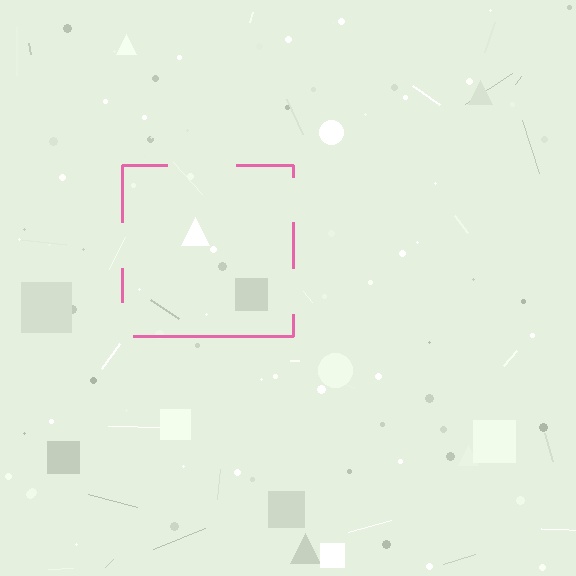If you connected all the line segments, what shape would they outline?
They would outline a square.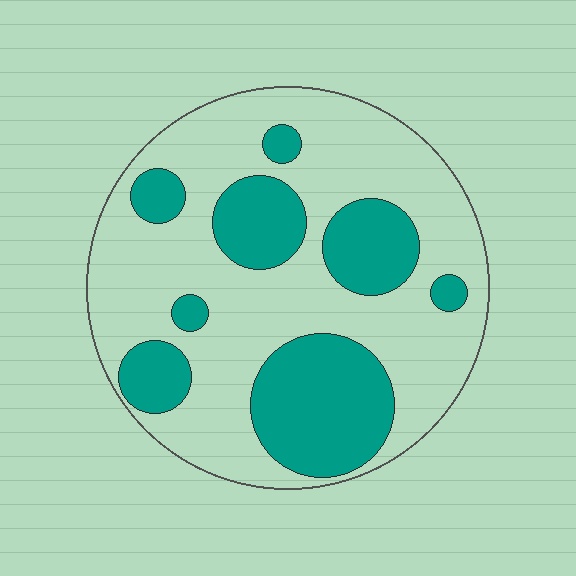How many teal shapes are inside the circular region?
8.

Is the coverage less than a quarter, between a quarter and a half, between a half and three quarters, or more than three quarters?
Between a quarter and a half.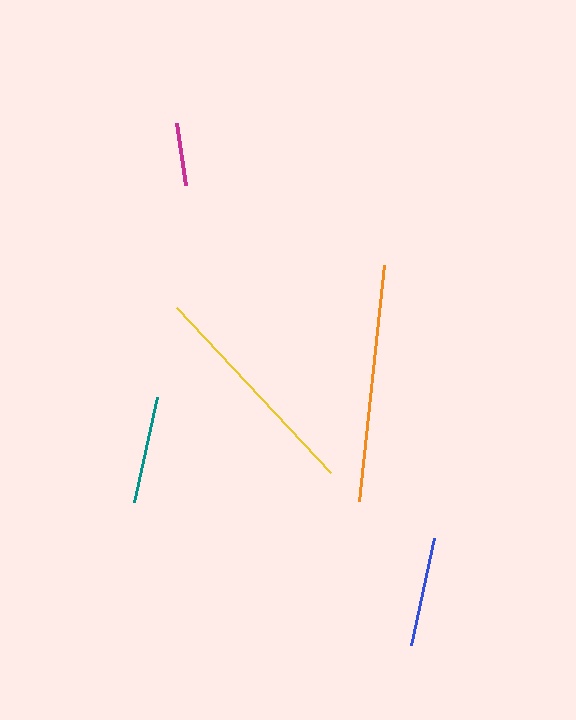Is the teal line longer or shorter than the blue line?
The blue line is longer than the teal line.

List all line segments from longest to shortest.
From longest to shortest: orange, yellow, blue, teal, magenta.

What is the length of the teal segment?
The teal segment is approximately 107 pixels long.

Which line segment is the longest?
The orange line is the longest at approximately 237 pixels.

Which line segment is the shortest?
The magenta line is the shortest at approximately 63 pixels.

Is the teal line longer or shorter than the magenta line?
The teal line is longer than the magenta line.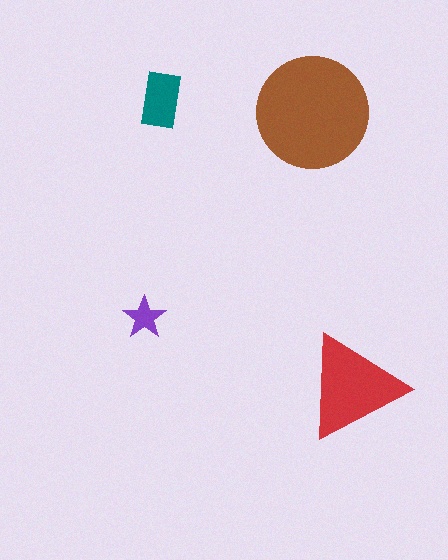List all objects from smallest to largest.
The purple star, the teal rectangle, the red triangle, the brown circle.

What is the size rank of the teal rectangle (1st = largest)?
3rd.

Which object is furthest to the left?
The purple star is leftmost.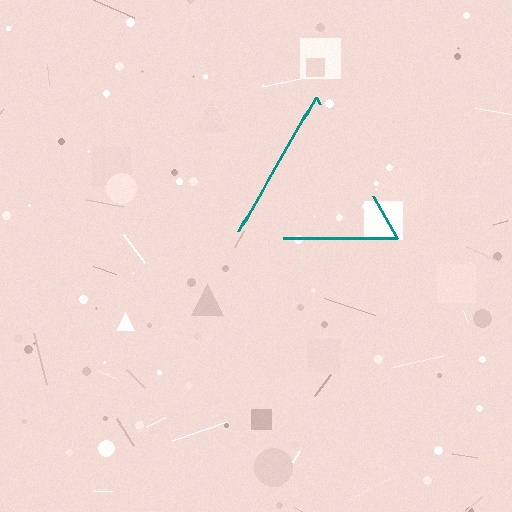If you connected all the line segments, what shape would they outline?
They would outline a triangle.